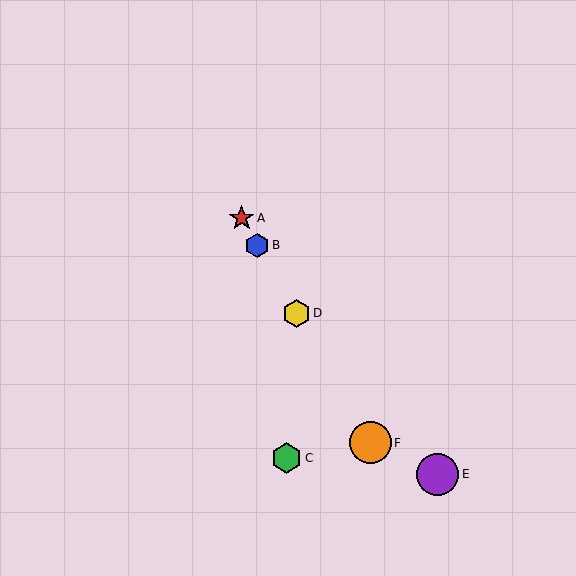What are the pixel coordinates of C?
Object C is at (286, 458).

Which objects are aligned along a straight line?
Objects A, B, D, F are aligned along a straight line.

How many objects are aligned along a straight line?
4 objects (A, B, D, F) are aligned along a straight line.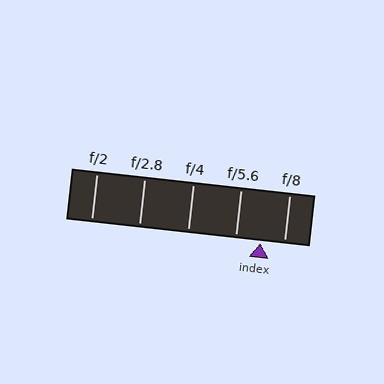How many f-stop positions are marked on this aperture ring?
There are 5 f-stop positions marked.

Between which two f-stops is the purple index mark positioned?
The index mark is between f/5.6 and f/8.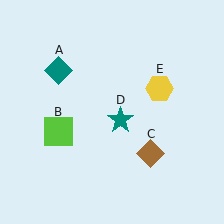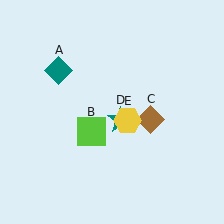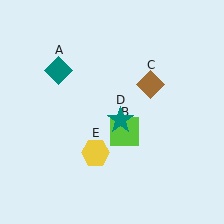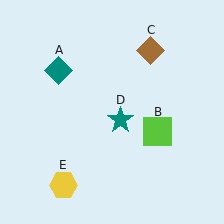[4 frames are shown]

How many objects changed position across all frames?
3 objects changed position: lime square (object B), brown diamond (object C), yellow hexagon (object E).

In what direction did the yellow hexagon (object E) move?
The yellow hexagon (object E) moved down and to the left.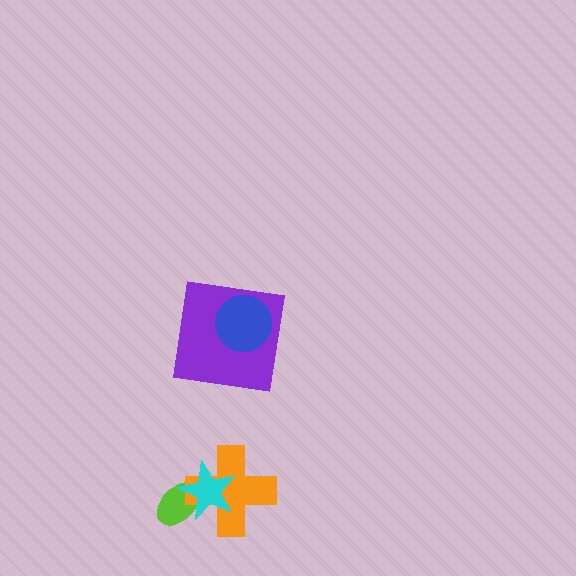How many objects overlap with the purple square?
1 object overlaps with the purple square.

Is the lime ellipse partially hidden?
Yes, it is partially covered by another shape.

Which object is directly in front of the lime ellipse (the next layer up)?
The orange cross is directly in front of the lime ellipse.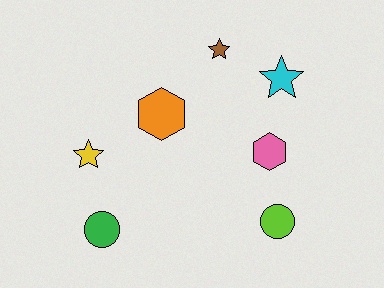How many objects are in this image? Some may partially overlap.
There are 7 objects.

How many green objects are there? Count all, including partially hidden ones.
There is 1 green object.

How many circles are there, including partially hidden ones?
There are 2 circles.